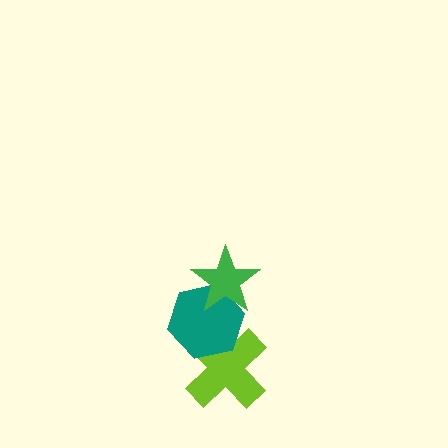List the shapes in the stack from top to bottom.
From top to bottom: the green star, the teal hexagon, the lime cross.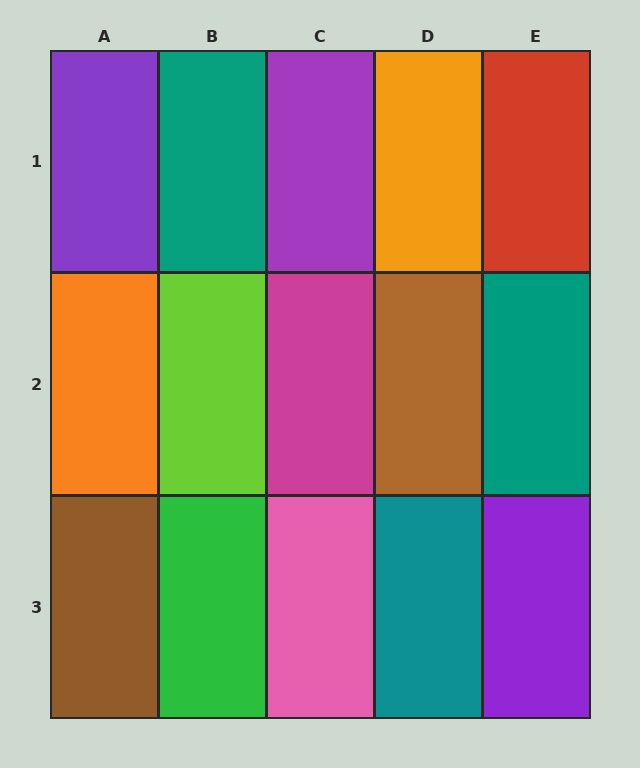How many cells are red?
1 cell is red.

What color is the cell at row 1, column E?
Red.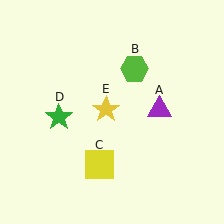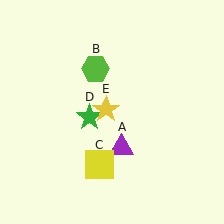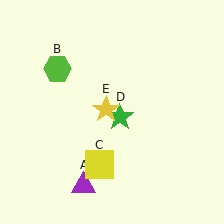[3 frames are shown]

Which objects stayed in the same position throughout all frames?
Yellow square (object C) and yellow star (object E) remained stationary.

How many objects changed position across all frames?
3 objects changed position: purple triangle (object A), lime hexagon (object B), green star (object D).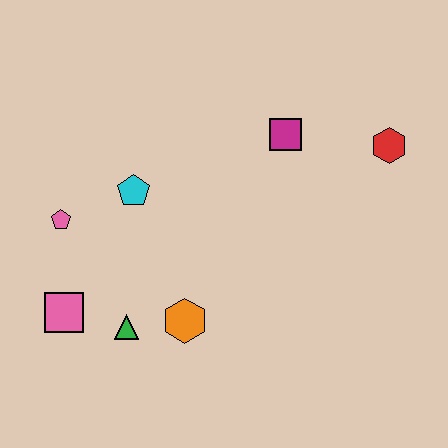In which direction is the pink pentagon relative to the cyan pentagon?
The pink pentagon is to the left of the cyan pentagon.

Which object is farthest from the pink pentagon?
The red hexagon is farthest from the pink pentagon.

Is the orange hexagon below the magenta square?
Yes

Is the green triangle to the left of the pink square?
No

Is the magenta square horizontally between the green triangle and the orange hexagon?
No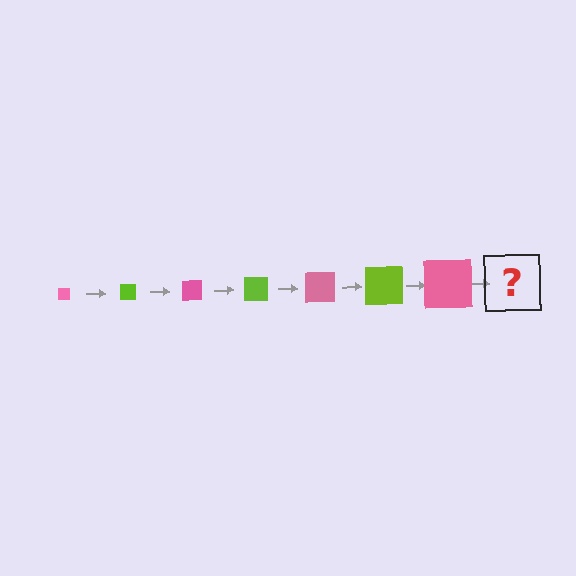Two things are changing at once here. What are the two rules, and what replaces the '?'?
The two rules are that the square grows larger each step and the color cycles through pink and lime. The '?' should be a lime square, larger than the previous one.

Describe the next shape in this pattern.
It should be a lime square, larger than the previous one.